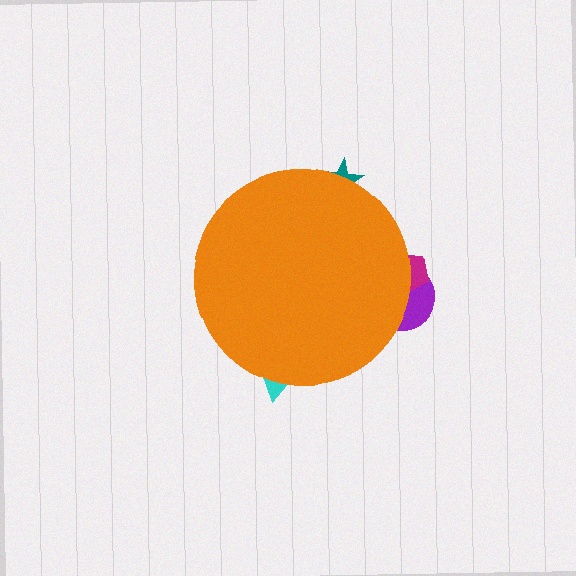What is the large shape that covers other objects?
An orange circle.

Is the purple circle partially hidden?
Yes, the purple circle is partially hidden behind the orange circle.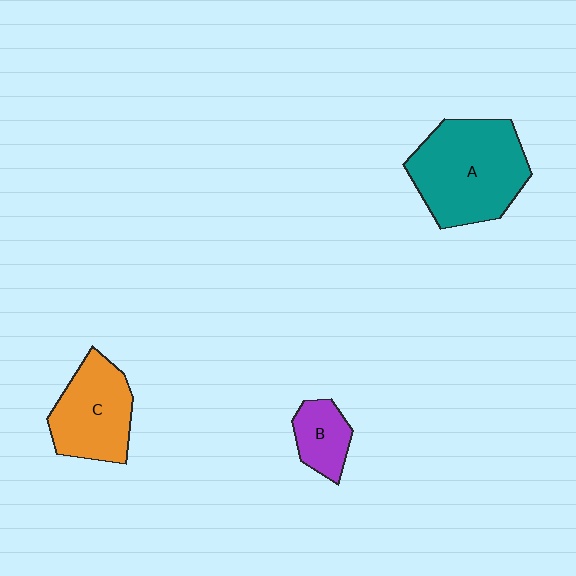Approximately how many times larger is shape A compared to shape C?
Approximately 1.5 times.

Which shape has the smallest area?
Shape B (purple).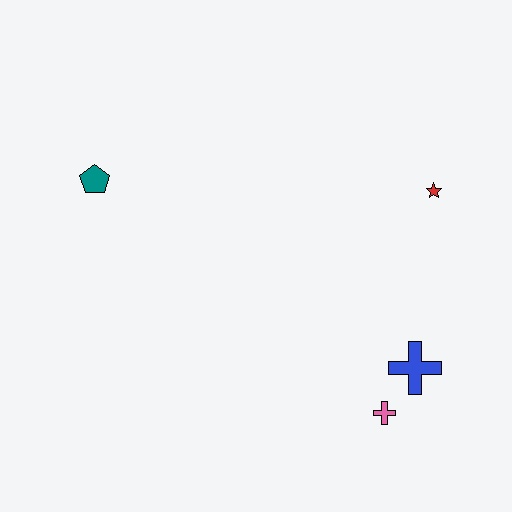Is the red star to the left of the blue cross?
No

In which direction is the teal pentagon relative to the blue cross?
The teal pentagon is to the left of the blue cross.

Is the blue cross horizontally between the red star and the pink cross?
Yes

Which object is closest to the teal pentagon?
The red star is closest to the teal pentagon.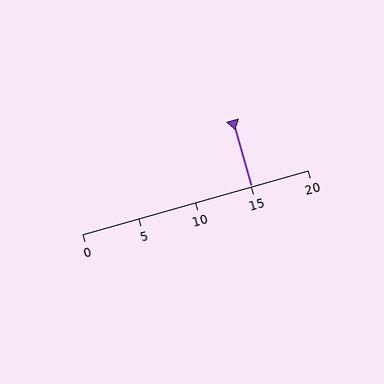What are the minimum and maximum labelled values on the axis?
The axis runs from 0 to 20.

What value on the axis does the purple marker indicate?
The marker indicates approximately 15.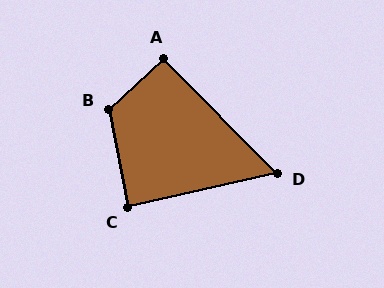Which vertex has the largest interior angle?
B, at approximately 122 degrees.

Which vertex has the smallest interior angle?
D, at approximately 58 degrees.